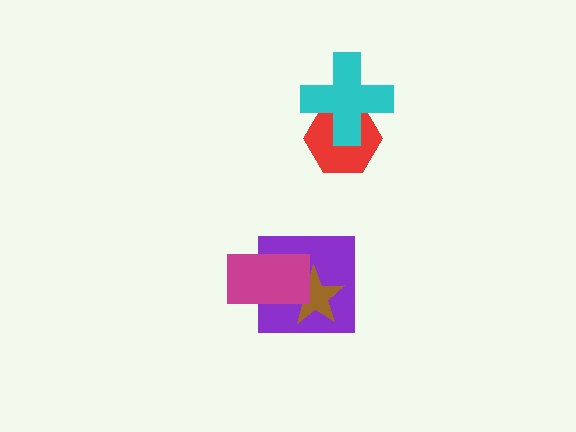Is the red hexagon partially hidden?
Yes, it is partially covered by another shape.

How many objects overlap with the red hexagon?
1 object overlaps with the red hexagon.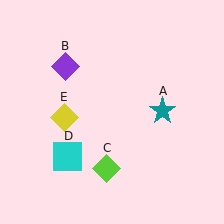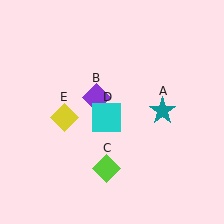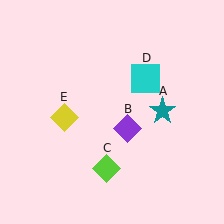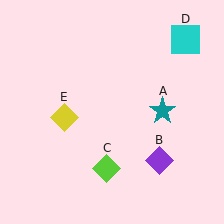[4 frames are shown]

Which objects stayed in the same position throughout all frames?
Teal star (object A) and lime diamond (object C) and yellow diamond (object E) remained stationary.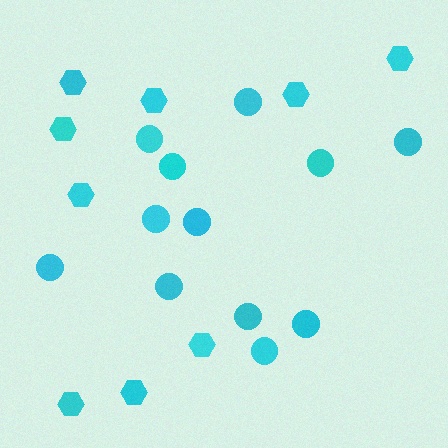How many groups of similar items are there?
There are 2 groups: one group of circles (12) and one group of hexagons (9).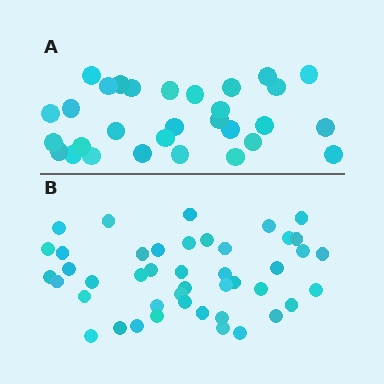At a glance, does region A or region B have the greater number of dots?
Region B (the bottom region) has more dots.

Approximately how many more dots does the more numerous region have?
Region B has approximately 15 more dots than region A.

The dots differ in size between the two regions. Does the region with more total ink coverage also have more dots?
No. Region A has more total ink coverage because its dots are larger, but region B actually contains more individual dots. Total area can be misleading — the number of items is what matters here.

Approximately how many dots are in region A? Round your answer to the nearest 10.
About 30 dots.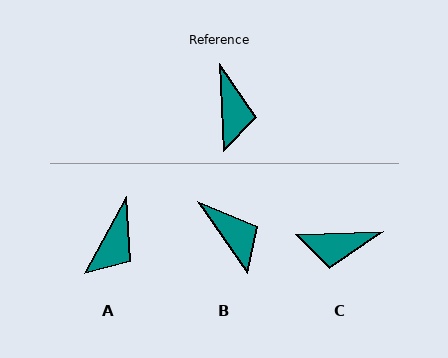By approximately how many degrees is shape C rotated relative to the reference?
Approximately 90 degrees clockwise.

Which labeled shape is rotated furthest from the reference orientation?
C, about 90 degrees away.